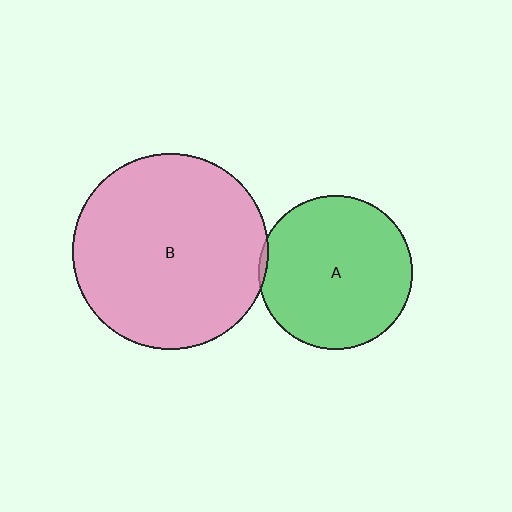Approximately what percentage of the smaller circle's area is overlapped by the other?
Approximately 5%.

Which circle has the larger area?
Circle B (pink).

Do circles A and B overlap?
Yes.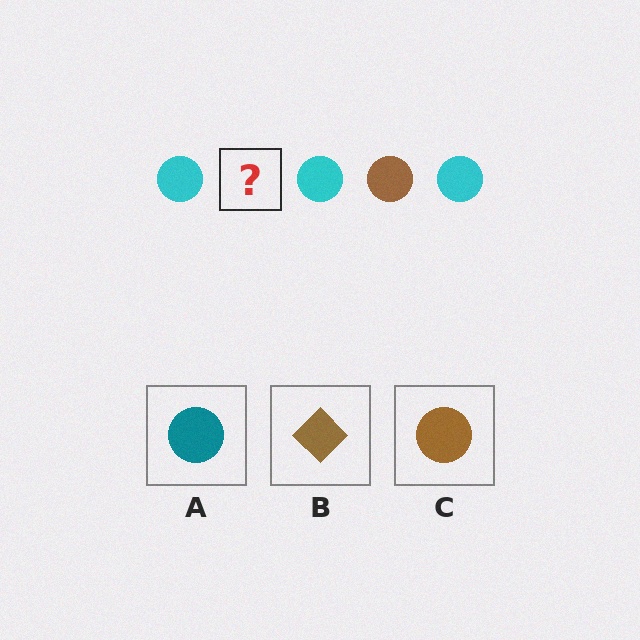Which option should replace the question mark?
Option C.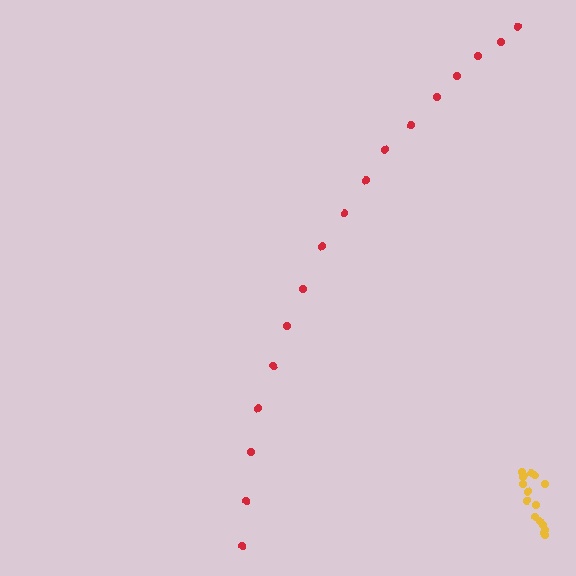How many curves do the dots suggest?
There are 2 distinct paths.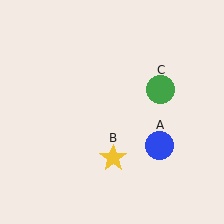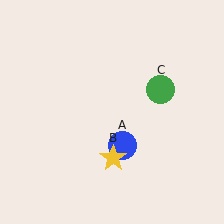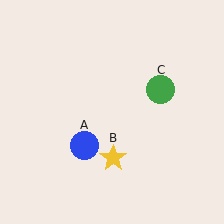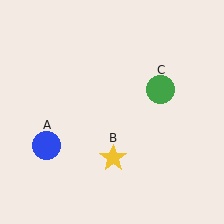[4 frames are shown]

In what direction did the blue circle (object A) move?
The blue circle (object A) moved left.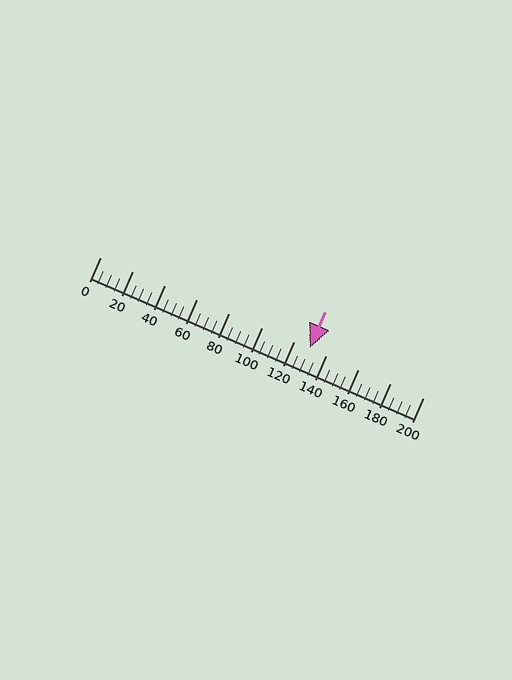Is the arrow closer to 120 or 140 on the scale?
The arrow is closer to 140.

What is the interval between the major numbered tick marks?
The major tick marks are spaced 20 units apart.